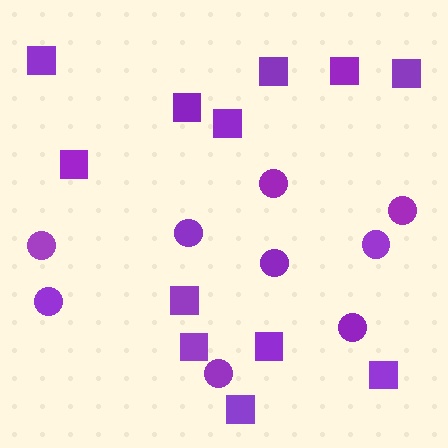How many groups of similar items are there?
There are 2 groups: one group of circles (9) and one group of squares (12).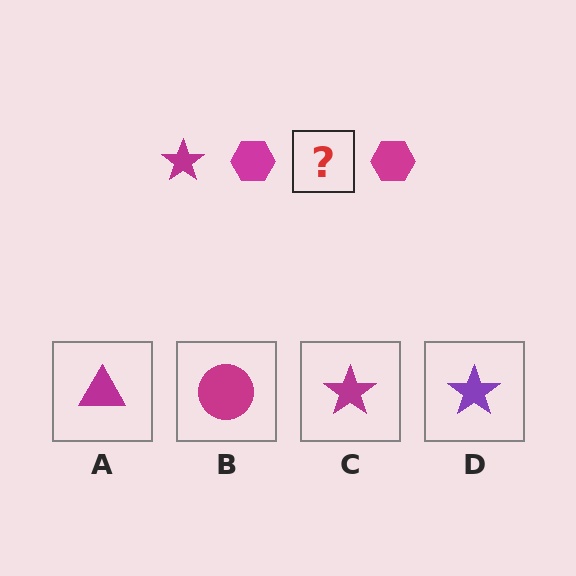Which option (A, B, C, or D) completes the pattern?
C.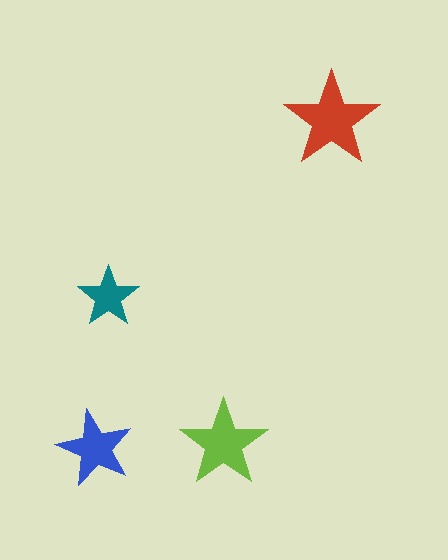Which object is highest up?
The red star is topmost.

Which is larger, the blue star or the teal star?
The blue one.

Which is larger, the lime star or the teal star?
The lime one.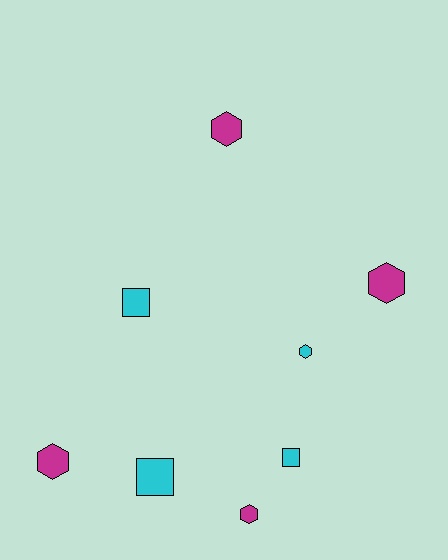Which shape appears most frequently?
Hexagon, with 5 objects.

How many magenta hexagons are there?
There are 4 magenta hexagons.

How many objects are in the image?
There are 8 objects.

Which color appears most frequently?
Magenta, with 4 objects.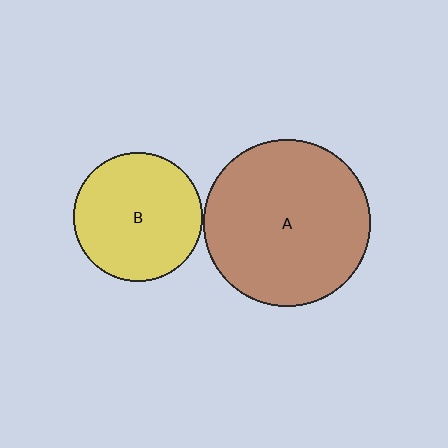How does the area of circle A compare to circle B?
Approximately 1.7 times.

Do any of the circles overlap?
No, none of the circles overlap.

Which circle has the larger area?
Circle A (brown).